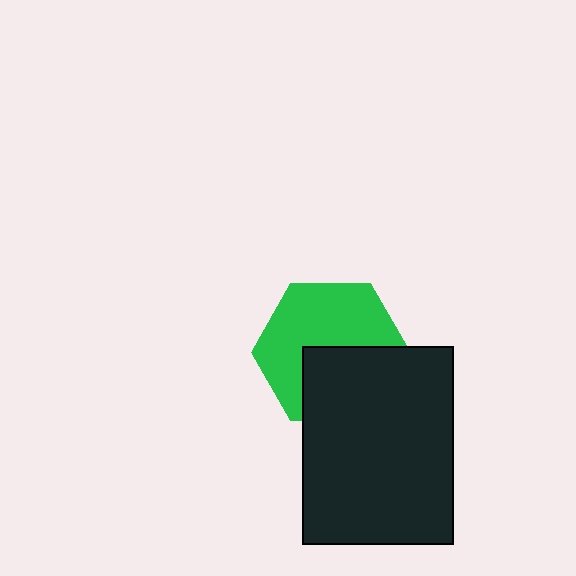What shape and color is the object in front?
The object in front is a black rectangle.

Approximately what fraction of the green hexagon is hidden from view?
Roughly 42% of the green hexagon is hidden behind the black rectangle.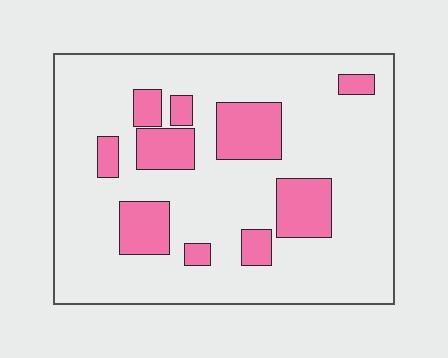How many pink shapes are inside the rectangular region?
10.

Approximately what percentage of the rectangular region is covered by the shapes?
Approximately 20%.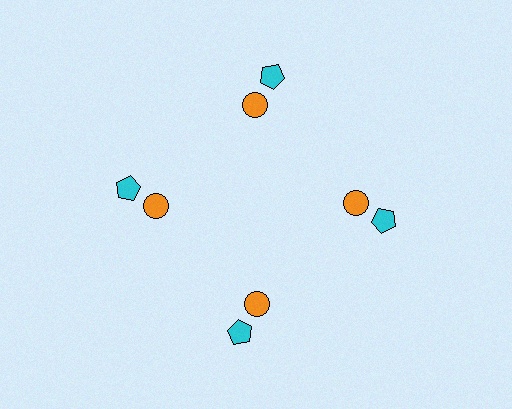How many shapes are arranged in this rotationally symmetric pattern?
There are 8 shapes, arranged in 4 groups of 2.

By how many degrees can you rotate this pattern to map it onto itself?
The pattern maps onto itself every 90 degrees of rotation.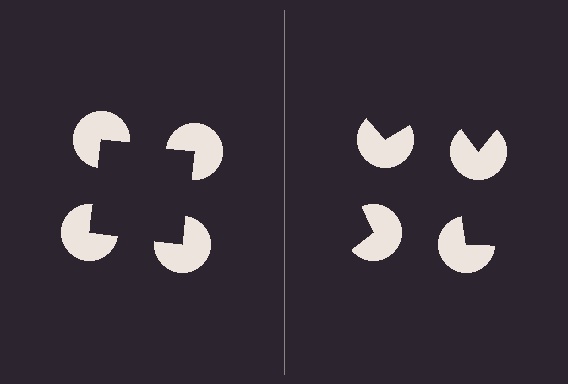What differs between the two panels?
The pac-man discs are positioned identically on both sides; only the wedge orientations differ. On the left they align to a square; on the right they are misaligned.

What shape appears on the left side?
An illusory square.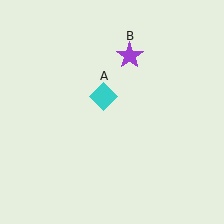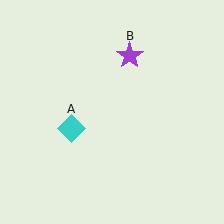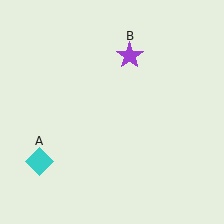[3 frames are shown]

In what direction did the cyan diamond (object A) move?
The cyan diamond (object A) moved down and to the left.